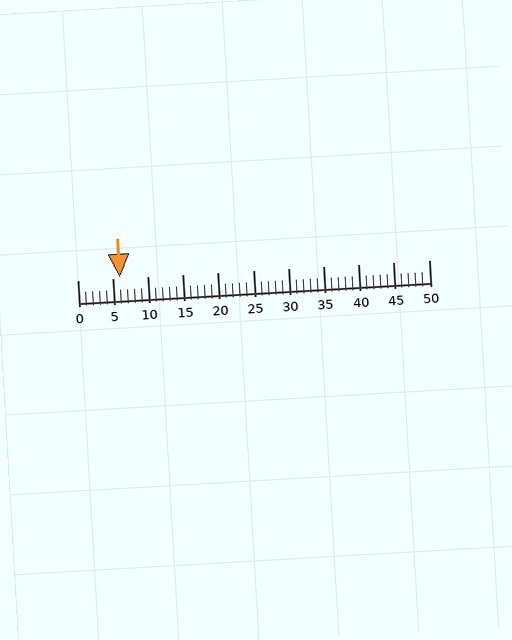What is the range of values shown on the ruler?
The ruler shows values from 0 to 50.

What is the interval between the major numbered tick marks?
The major tick marks are spaced 5 units apart.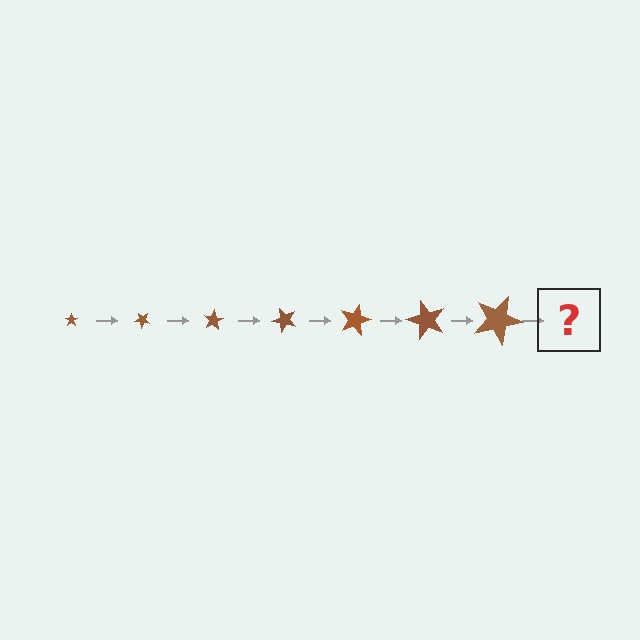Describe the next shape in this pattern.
It should be a star, larger than the previous one and rotated 280 degrees from the start.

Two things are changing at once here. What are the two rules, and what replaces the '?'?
The two rules are that the star grows larger each step and it rotates 40 degrees each step. The '?' should be a star, larger than the previous one and rotated 280 degrees from the start.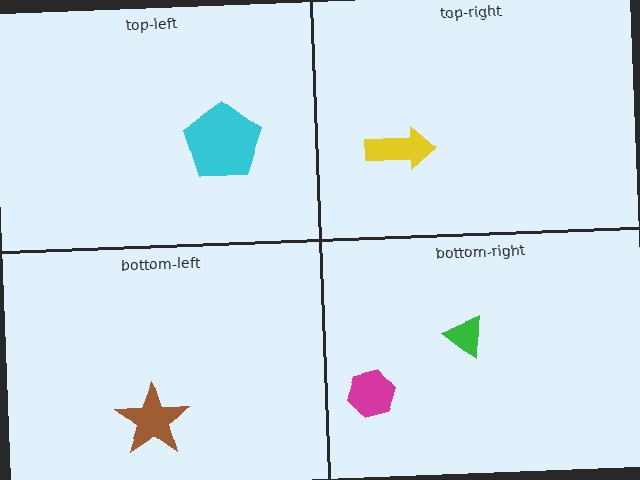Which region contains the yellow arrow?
The top-right region.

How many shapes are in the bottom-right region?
2.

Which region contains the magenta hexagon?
The bottom-right region.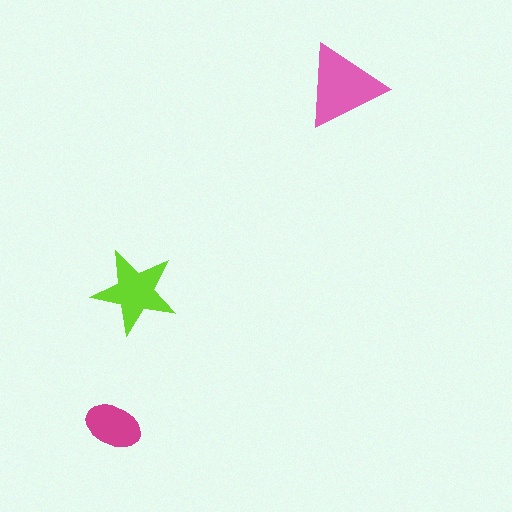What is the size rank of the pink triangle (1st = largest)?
1st.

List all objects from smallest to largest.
The magenta ellipse, the lime star, the pink triangle.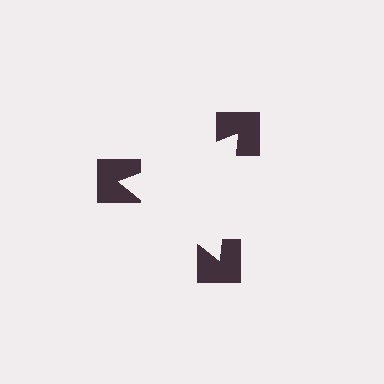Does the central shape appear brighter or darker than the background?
It typically appears slightly brighter than the background, even though no actual brightness change is drawn.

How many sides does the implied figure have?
3 sides.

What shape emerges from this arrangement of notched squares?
An illusory triangle — its edges are inferred from the aligned wedge cuts in the notched squares, not physically drawn.